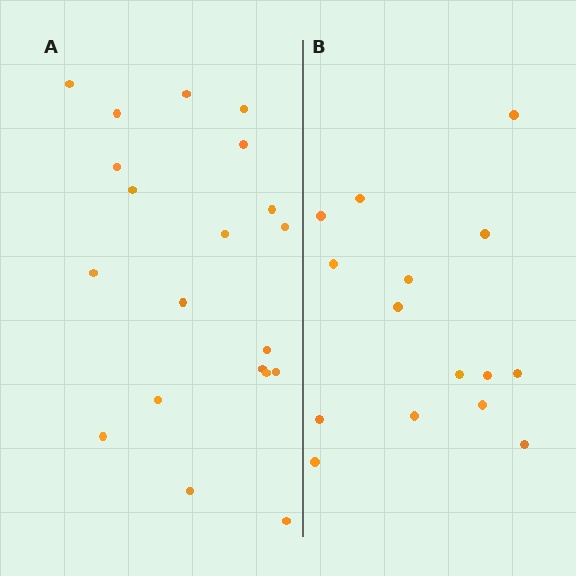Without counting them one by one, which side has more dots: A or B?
Region A (the left region) has more dots.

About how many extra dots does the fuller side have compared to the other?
Region A has about 5 more dots than region B.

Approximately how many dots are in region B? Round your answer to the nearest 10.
About 20 dots. (The exact count is 15, which rounds to 20.)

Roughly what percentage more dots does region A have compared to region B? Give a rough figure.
About 35% more.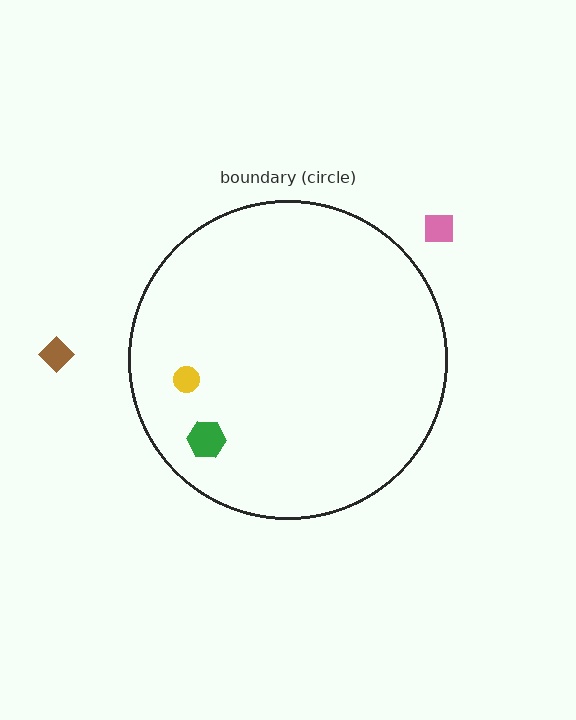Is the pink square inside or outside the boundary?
Outside.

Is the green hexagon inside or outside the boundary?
Inside.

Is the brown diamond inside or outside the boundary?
Outside.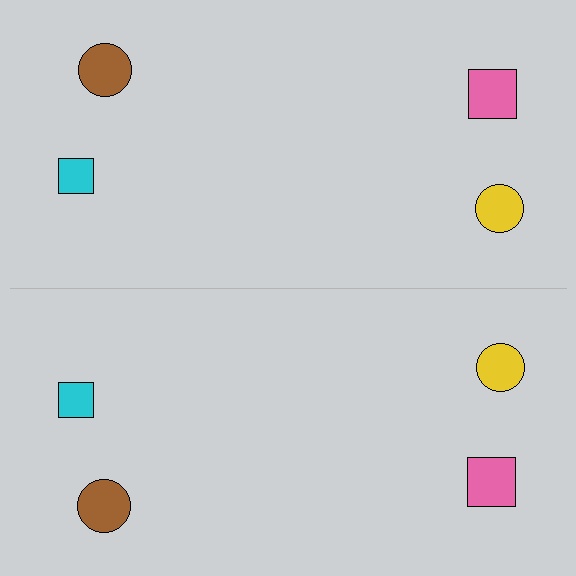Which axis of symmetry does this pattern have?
The pattern has a horizontal axis of symmetry running through the center of the image.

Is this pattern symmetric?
Yes, this pattern has bilateral (reflection) symmetry.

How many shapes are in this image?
There are 8 shapes in this image.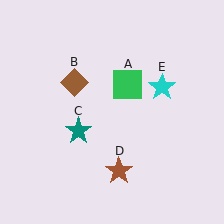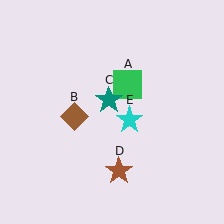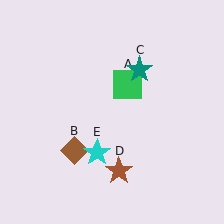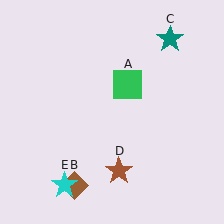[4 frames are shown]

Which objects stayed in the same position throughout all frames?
Green square (object A) and brown star (object D) remained stationary.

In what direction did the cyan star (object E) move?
The cyan star (object E) moved down and to the left.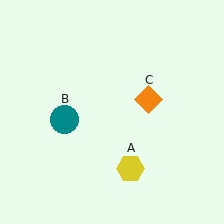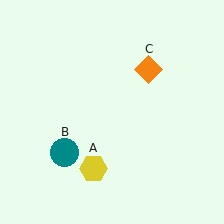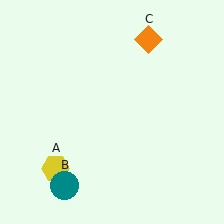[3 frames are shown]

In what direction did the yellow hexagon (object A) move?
The yellow hexagon (object A) moved left.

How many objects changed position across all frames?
3 objects changed position: yellow hexagon (object A), teal circle (object B), orange diamond (object C).